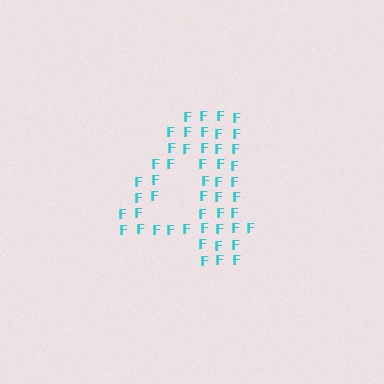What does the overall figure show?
The overall figure shows the digit 4.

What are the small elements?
The small elements are letter F's.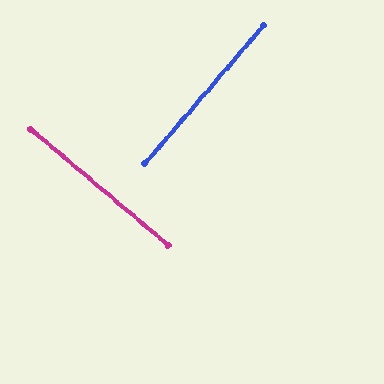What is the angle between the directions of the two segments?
Approximately 89 degrees.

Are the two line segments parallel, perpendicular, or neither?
Perpendicular — they meet at approximately 89°.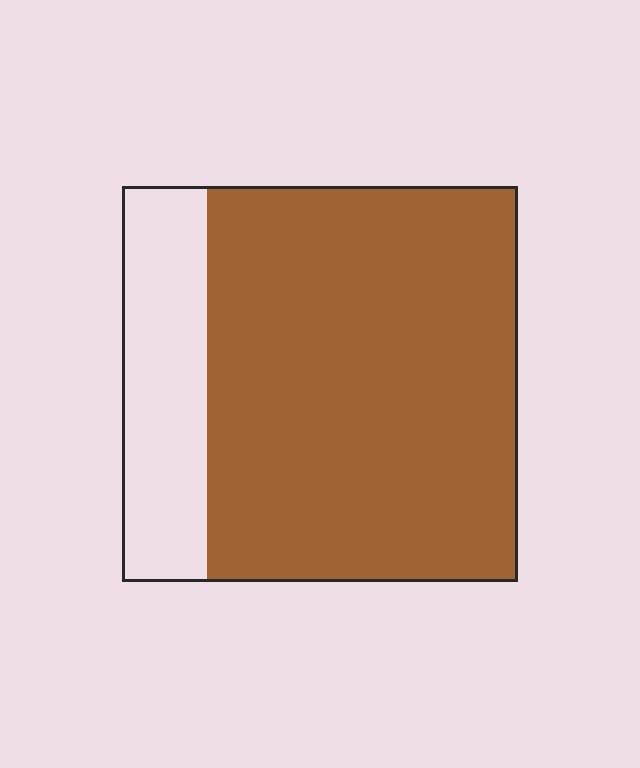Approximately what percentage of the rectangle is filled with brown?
Approximately 80%.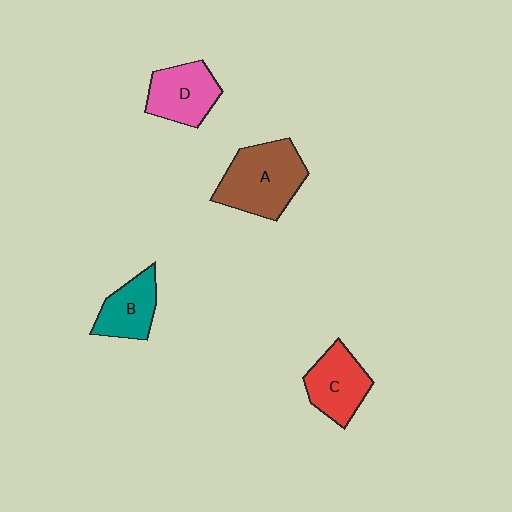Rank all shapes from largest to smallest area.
From largest to smallest: A (brown), C (red), D (pink), B (teal).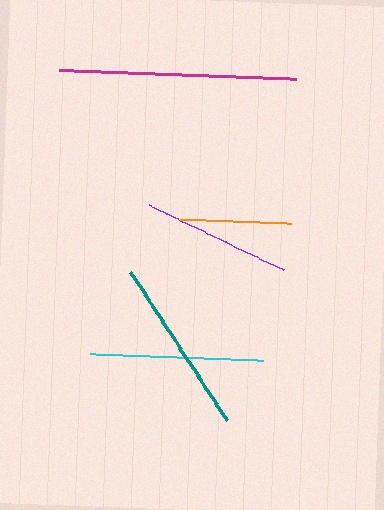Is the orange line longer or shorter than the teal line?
The teal line is longer than the orange line.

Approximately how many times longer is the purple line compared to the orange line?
The purple line is approximately 1.3 times the length of the orange line.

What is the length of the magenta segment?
The magenta segment is approximately 237 pixels long.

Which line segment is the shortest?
The orange line is the shortest at approximately 111 pixels.